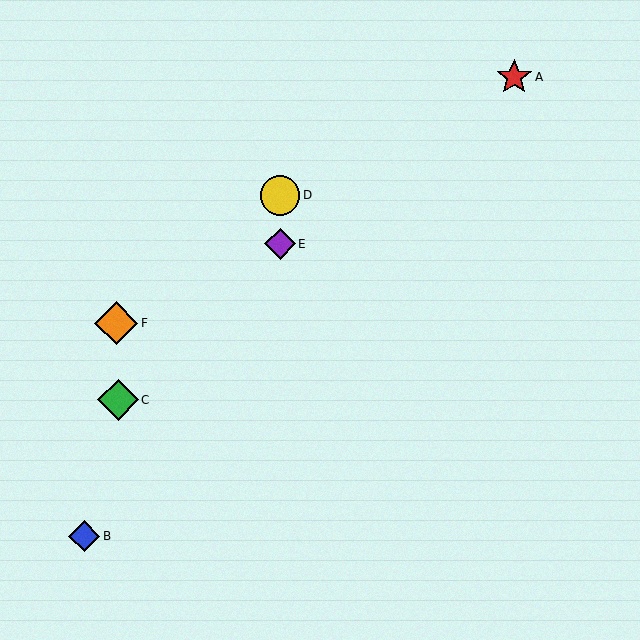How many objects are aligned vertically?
2 objects (D, E) are aligned vertically.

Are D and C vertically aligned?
No, D is at x≈280 and C is at x≈118.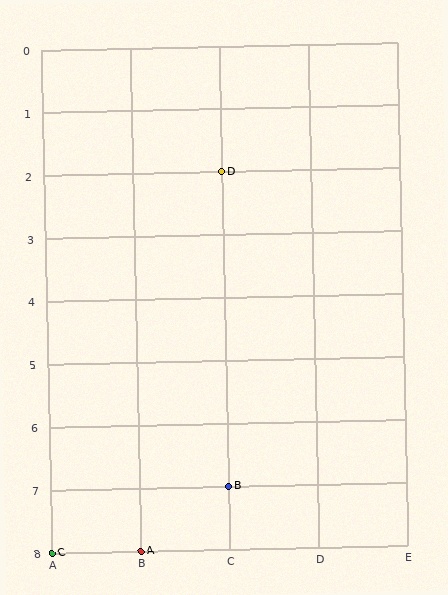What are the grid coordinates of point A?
Point A is at grid coordinates (B, 8).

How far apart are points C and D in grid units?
Points C and D are 2 columns and 6 rows apart (about 6.3 grid units diagonally).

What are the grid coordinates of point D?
Point D is at grid coordinates (C, 2).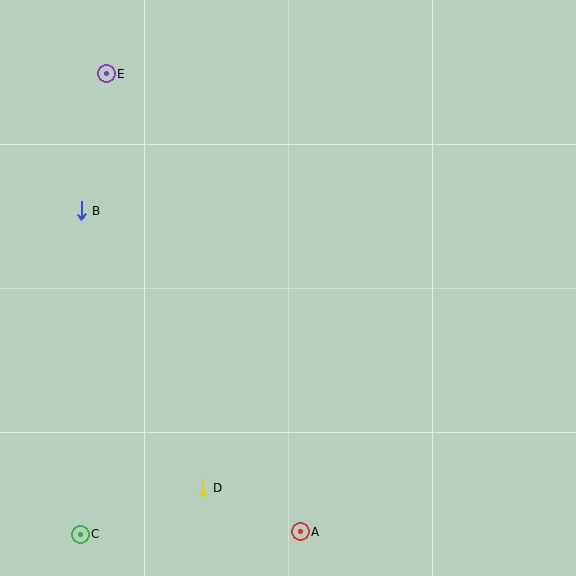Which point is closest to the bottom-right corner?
Point A is closest to the bottom-right corner.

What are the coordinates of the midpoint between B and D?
The midpoint between B and D is at (142, 349).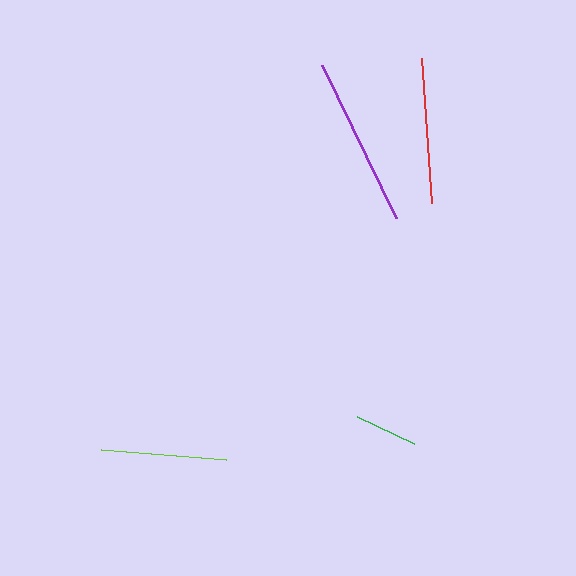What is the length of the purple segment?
The purple segment is approximately 169 pixels long.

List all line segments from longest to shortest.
From longest to shortest: purple, red, lime, green.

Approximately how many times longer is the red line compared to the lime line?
The red line is approximately 1.2 times the length of the lime line.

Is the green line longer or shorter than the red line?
The red line is longer than the green line.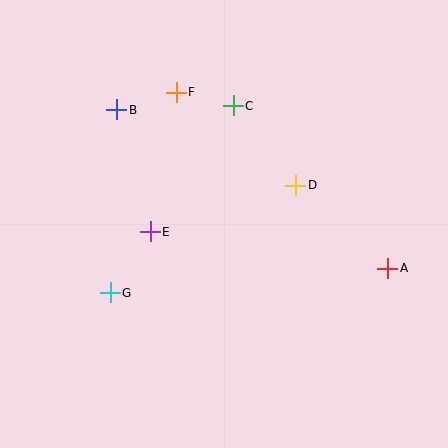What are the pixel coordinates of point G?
Point G is at (110, 293).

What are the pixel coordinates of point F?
Point F is at (176, 92).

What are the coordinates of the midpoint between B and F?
The midpoint between B and F is at (146, 101).